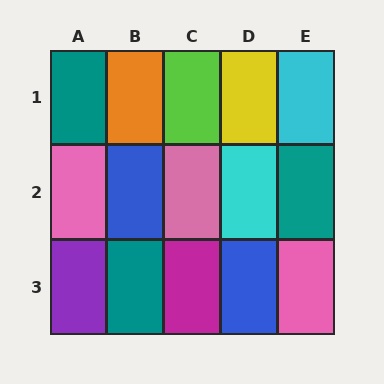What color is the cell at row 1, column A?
Teal.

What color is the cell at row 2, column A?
Pink.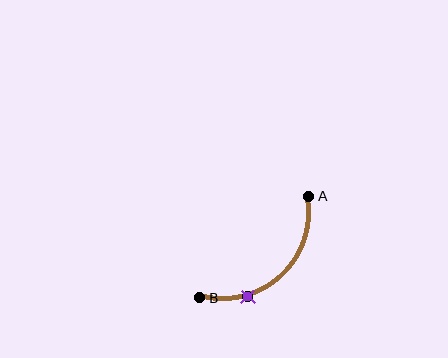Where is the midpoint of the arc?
The arc midpoint is the point on the curve farthest from the straight line joining A and B. It sits below and to the right of that line.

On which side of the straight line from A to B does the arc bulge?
The arc bulges below and to the right of the straight line connecting A and B.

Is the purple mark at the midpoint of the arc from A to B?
No. The purple mark lies on the arc but is closer to endpoint B. The arc midpoint would be at the point on the curve equidistant along the arc from both A and B.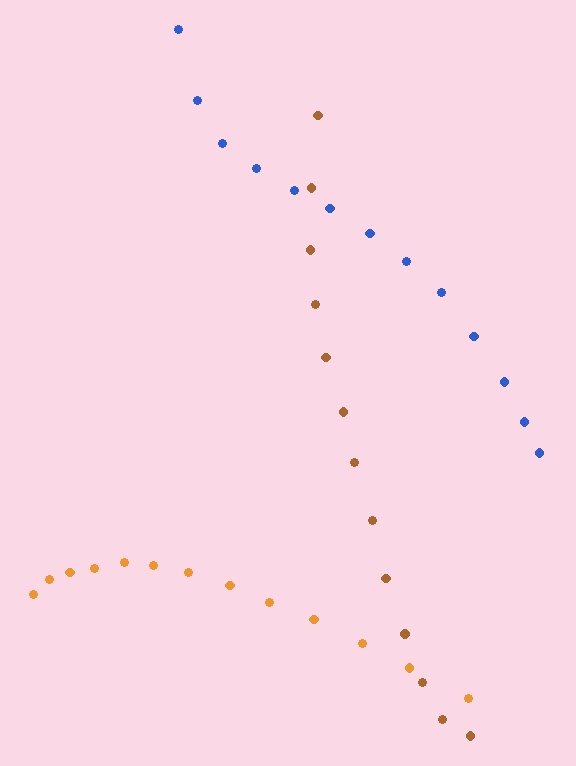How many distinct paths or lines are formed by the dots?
There are 3 distinct paths.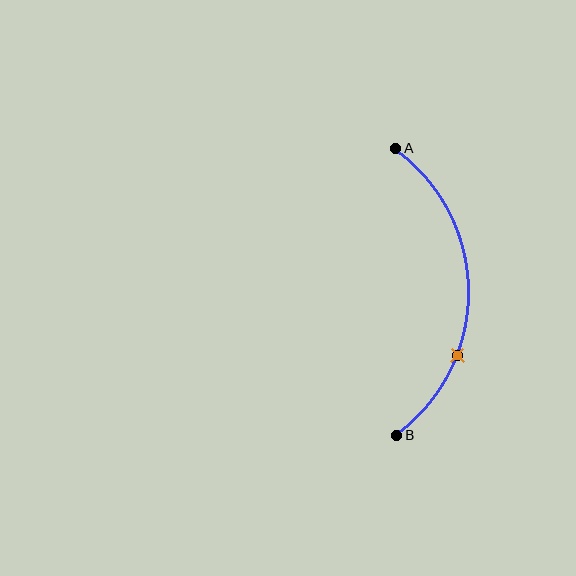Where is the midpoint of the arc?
The arc midpoint is the point on the curve farthest from the straight line joining A and B. It sits to the right of that line.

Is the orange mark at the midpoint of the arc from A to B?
No. The orange mark lies on the arc but is closer to endpoint B. The arc midpoint would be at the point on the curve equidistant along the arc from both A and B.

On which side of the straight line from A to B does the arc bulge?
The arc bulges to the right of the straight line connecting A and B.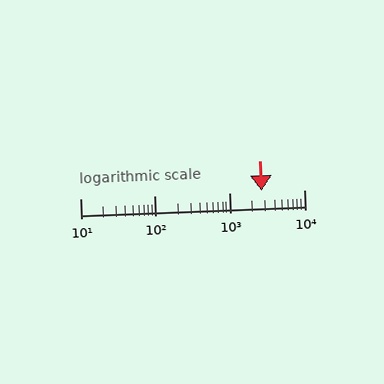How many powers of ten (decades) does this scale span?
The scale spans 3 decades, from 10 to 10000.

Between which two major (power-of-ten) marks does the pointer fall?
The pointer is between 1000 and 10000.